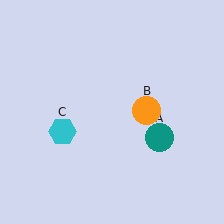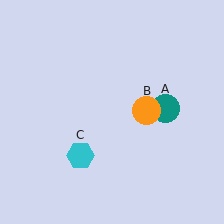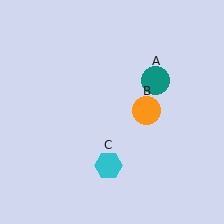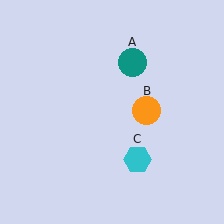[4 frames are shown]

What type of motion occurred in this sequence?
The teal circle (object A), cyan hexagon (object C) rotated counterclockwise around the center of the scene.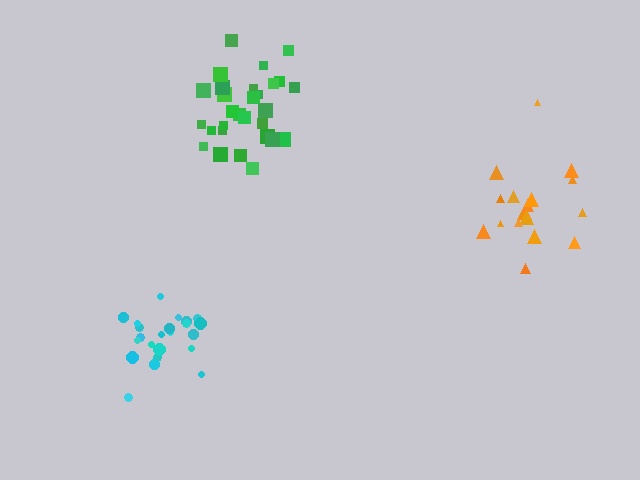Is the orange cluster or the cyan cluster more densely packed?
Cyan.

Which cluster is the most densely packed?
Cyan.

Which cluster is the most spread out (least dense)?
Orange.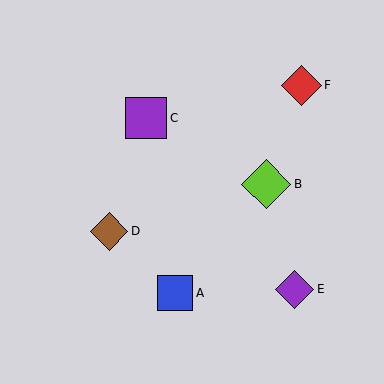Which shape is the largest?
The lime diamond (labeled B) is the largest.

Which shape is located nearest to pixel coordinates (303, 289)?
The purple diamond (labeled E) at (295, 289) is nearest to that location.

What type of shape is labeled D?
Shape D is a brown diamond.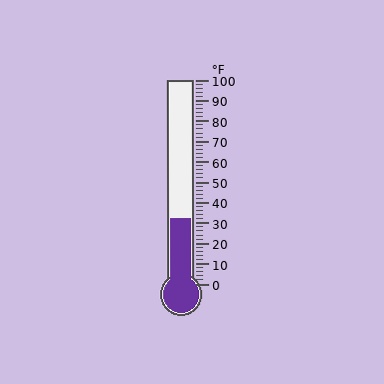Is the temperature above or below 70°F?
The temperature is below 70°F.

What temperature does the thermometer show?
The thermometer shows approximately 32°F.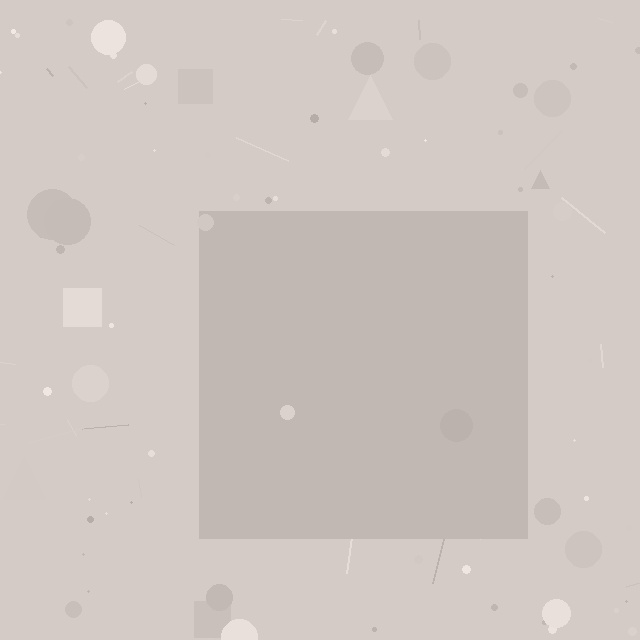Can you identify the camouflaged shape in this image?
The camouflaged shape is a square.